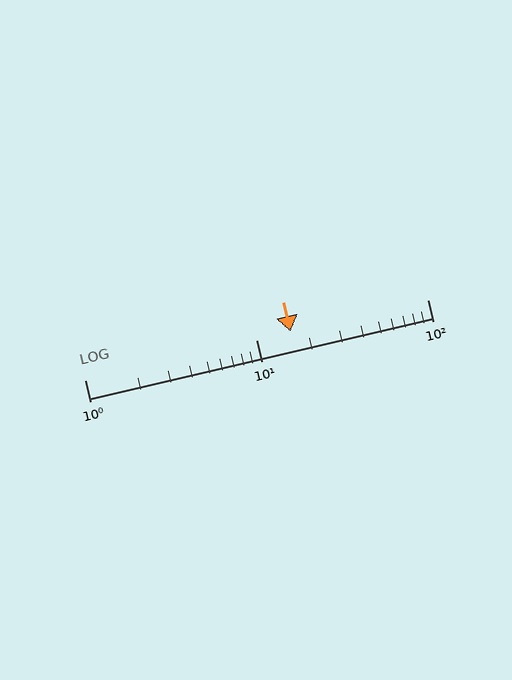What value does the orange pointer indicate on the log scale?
The pointer indicates approximately 16.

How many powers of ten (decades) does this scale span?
The scale spans 2 decades, from 1 to 100.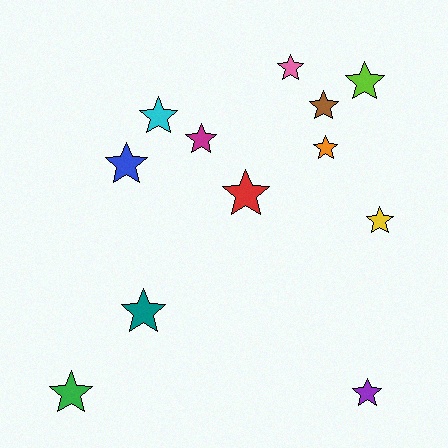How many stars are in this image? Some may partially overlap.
There are 12 stars.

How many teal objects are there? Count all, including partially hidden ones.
There is 1 teal object.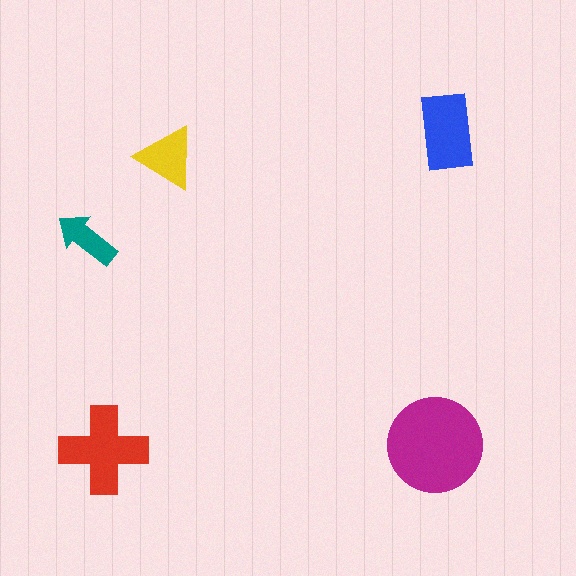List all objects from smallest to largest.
The teal arrow, the yellow triangle, the blue rectangle, the red cross, the magenta circle.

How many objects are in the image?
There are 5 objects in the image.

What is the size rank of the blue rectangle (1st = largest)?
3rd.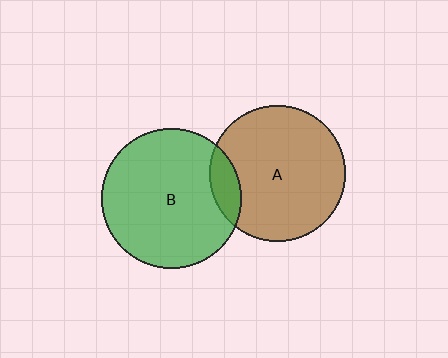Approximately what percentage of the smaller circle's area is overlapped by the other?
Approximately 10%.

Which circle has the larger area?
Circle B (green).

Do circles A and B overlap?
Yes.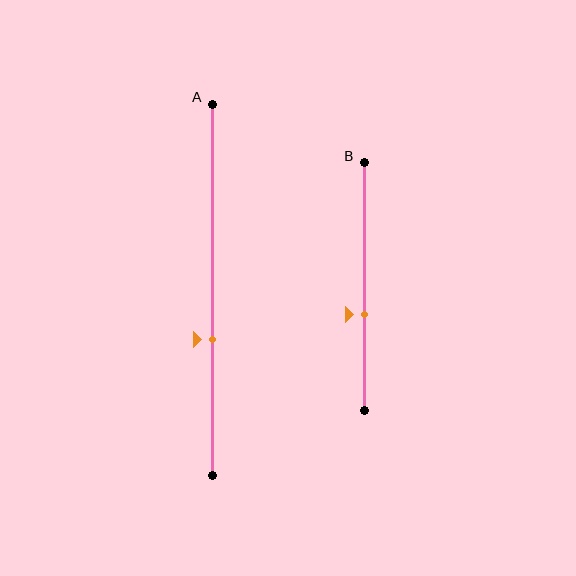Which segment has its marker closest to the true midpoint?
Segment B has its marker closest to the true midpoint.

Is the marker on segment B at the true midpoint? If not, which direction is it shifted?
No, the marker on segment B is shifted downward by about 11% of the segment length.